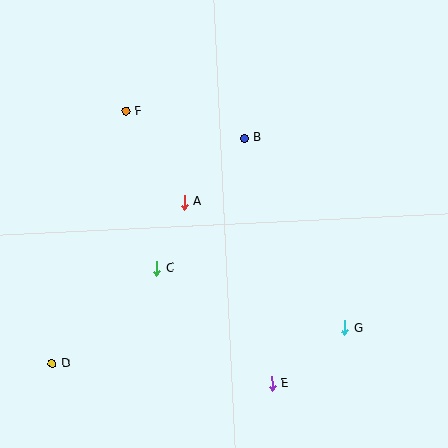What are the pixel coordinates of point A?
Point A is at (184, 202).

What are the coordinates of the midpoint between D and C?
The midpoint between D and C is at (105, 316).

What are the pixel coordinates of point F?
Point F is at (126, 111).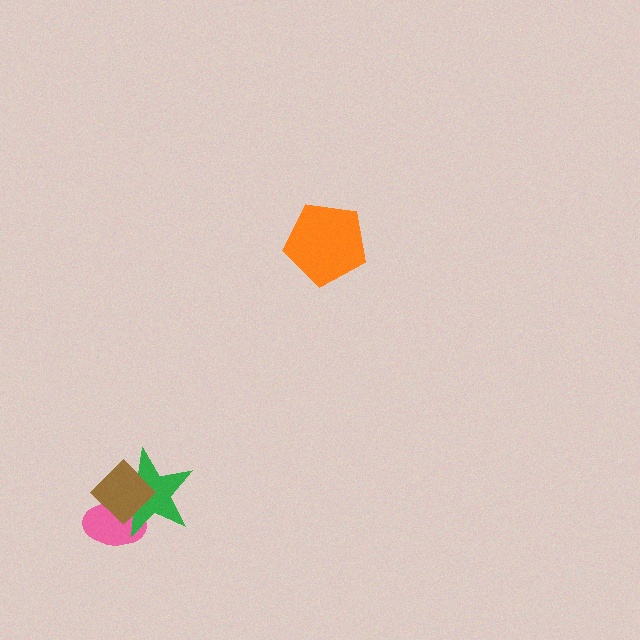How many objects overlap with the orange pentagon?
0 objects overlap with the orange pentagon.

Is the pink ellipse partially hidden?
Yes, it is partially covered by another shape.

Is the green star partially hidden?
Yes, it is partially covered by another shape.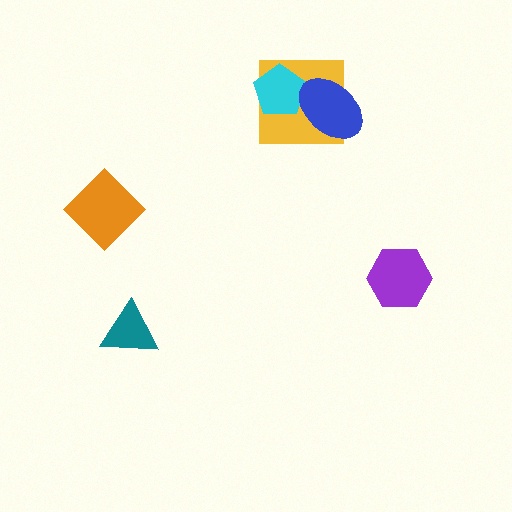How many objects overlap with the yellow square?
2 objects overlap with the yellow square.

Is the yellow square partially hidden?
Yes, it is partially covered by another shape.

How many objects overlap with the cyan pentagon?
2 objects overlap with the cyan pentagon.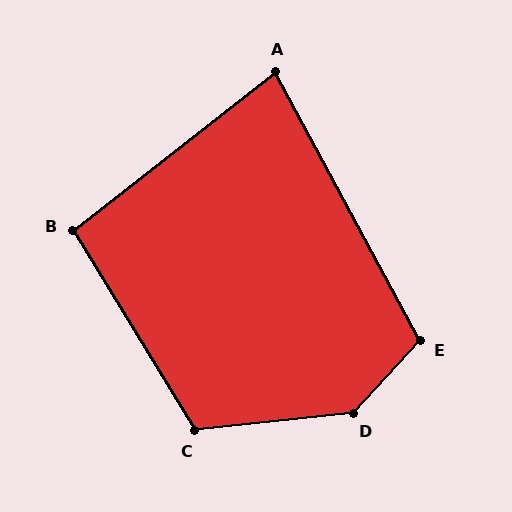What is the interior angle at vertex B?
Approximately 97 degrees (obtuse).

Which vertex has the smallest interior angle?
A, at approximately 80 degrees.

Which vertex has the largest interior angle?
D, at approximately 139 degrees.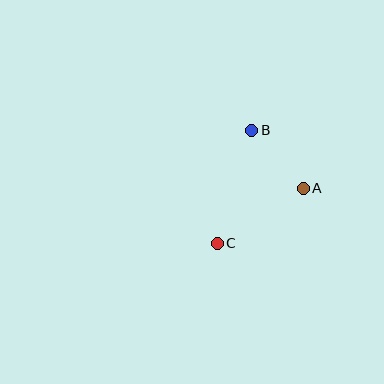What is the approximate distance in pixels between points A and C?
The distance between A and C is approximately 102 pixels.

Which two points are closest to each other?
Points A and B are closest to each other.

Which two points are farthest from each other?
Points B and C are farthest from each other.